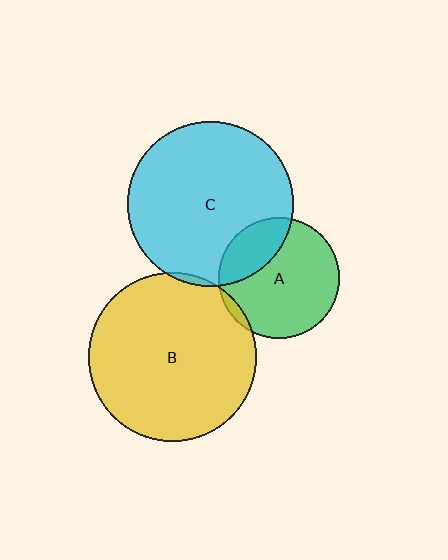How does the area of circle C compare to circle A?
Approximately 1.9 times.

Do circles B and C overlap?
Yes.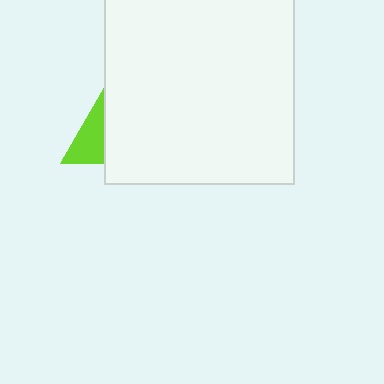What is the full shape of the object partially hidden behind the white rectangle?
The partially hidden object is a lime triangle.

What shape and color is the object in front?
The object in front is a white rectangle.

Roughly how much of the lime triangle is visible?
A small part of it is visible (roughly 34%).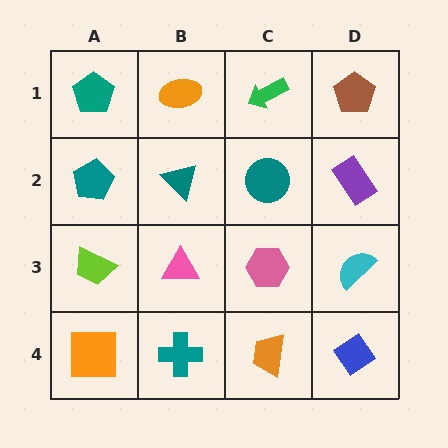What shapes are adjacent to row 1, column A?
A teal pentagon (row 2, column A), an orange ellipse (row 1, column B).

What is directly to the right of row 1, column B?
A green arrow.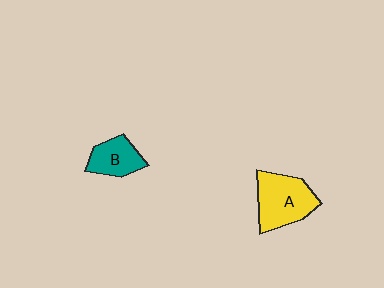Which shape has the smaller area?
Shape B (teal).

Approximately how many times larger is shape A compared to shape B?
Approximately 1.6 times.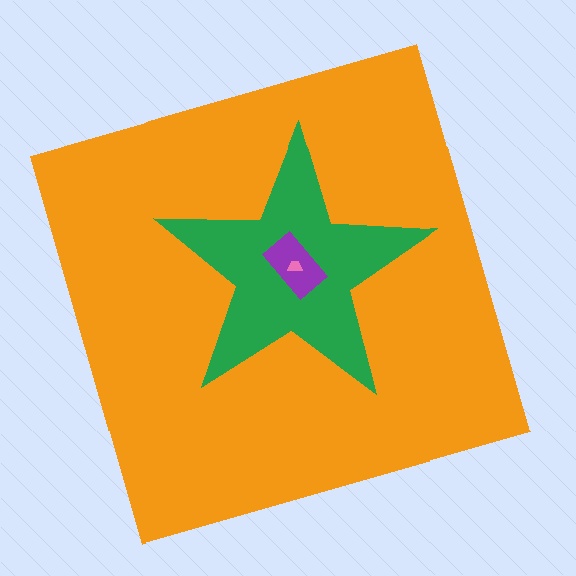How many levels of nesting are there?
4.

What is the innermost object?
The pink trapezoid.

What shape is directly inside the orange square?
The green star.